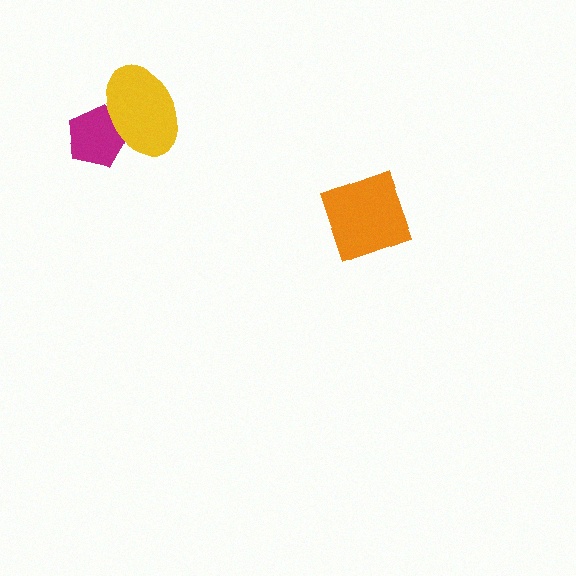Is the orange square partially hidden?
No, no other shape covers it.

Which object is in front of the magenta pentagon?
The yellow ellipse is in front of the magenta pentagon.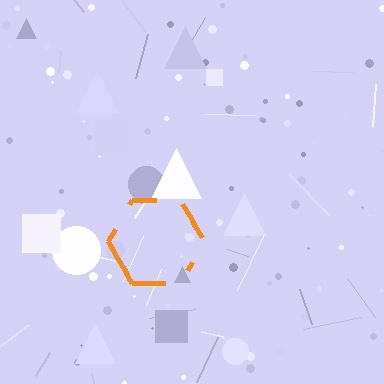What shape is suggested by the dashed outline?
The dashed outline suggests a hexagon.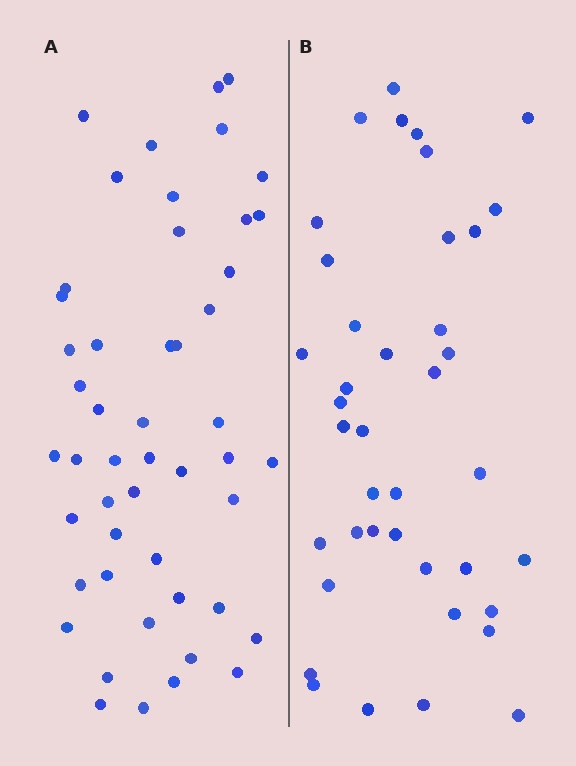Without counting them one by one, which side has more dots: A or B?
Region A (the left region) has more dots.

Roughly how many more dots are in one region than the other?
Region A has roughly 8 or so more dots than region B.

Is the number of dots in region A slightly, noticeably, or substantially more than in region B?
Region A has only slightly more — the two regions are fairly close. The ratio is roughly 1.2 to 1.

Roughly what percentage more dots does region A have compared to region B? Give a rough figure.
About 20% more.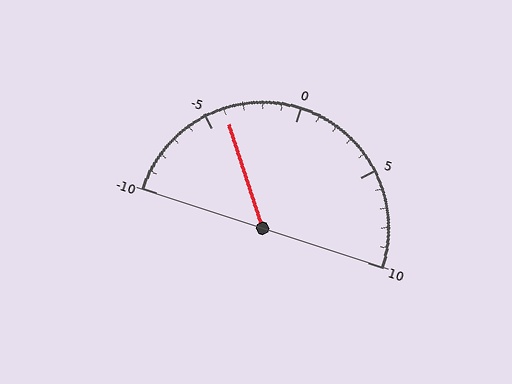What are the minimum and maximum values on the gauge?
The gauge ranges from -10 to 10.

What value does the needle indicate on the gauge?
The needle indicates approximately -4.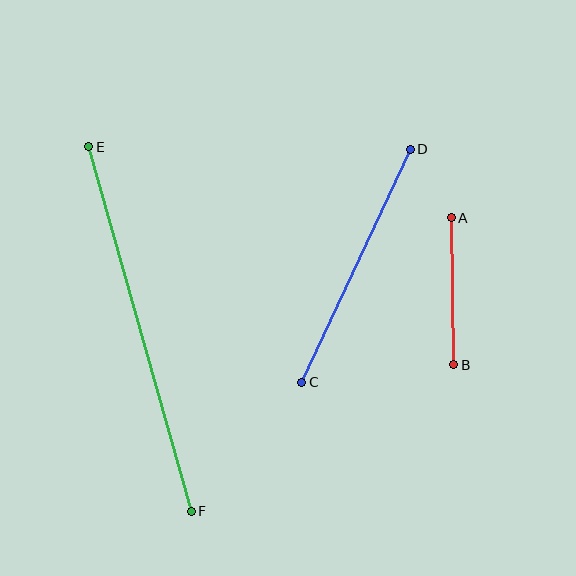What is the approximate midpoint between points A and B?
The midpoint is at approximately (452, 291) pixels.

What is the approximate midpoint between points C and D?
The midpoint is at approximately (356, 266) pixels.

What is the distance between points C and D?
The distance is approximately 257 pixels.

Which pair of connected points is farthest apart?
Points E and F are farthest apart.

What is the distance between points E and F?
The distance is approximately 379 pixels.